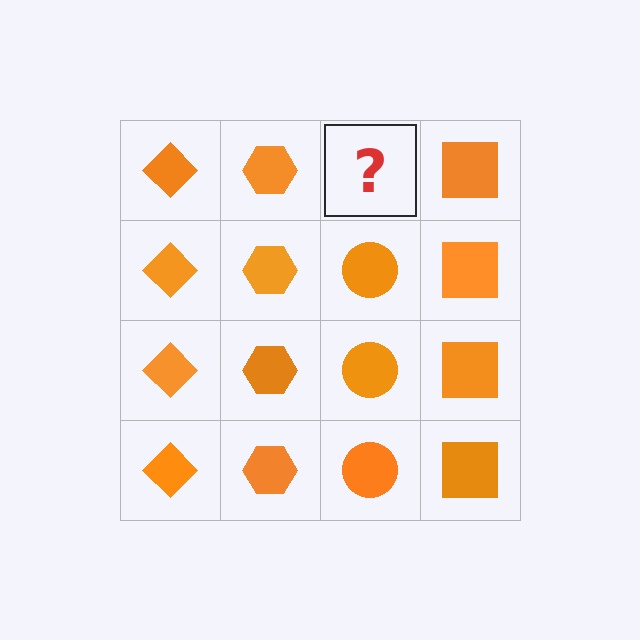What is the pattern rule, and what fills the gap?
The rule is that each column has a consistent shape. The gap should be filled with an orange circle.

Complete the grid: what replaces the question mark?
The question mark should be replaced with an orange circle.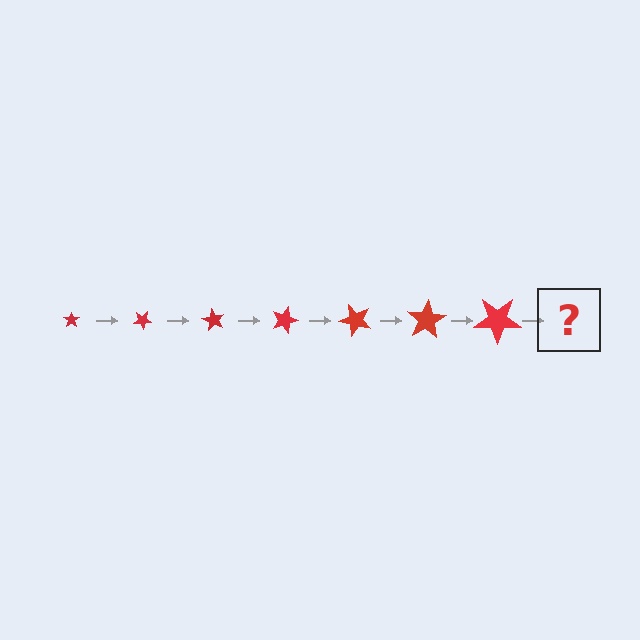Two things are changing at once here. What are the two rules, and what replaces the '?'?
The two rules are that the star grows larger each step and it rotates 30 degrees each step. The '?' should be a star, larger than the previous one and rotated 210 degrees from the start.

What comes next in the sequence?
The next element should be a star, larger than the previous one and rotated 210 degrees from the start.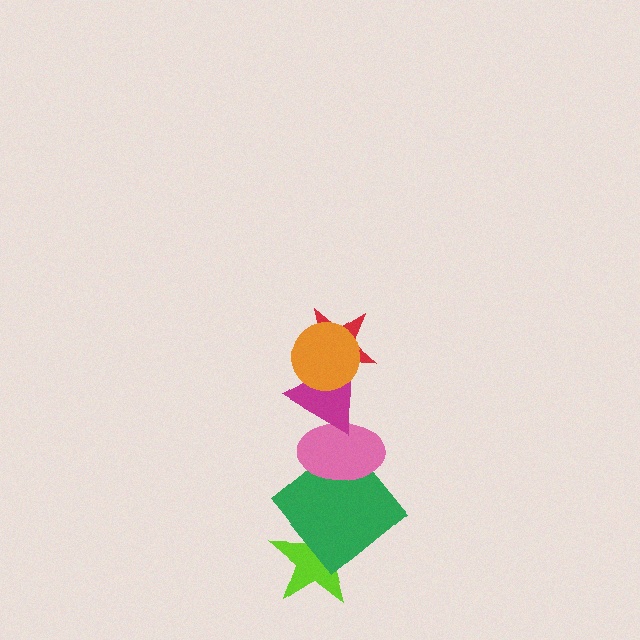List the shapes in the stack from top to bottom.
From top to bottom: the orange circle, the red star, the magenta triangle, the pink ellipse, the green diamond, the lime star.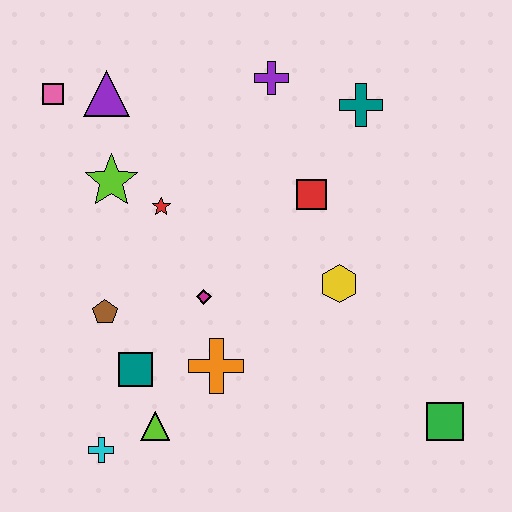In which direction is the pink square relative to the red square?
The pink square is to the left of the red square.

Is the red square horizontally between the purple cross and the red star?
No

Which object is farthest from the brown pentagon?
The green square is farthest from the brown pentagon.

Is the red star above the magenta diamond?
Yes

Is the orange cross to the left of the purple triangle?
No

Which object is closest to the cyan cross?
The lime triangle is closest to the cyan cross.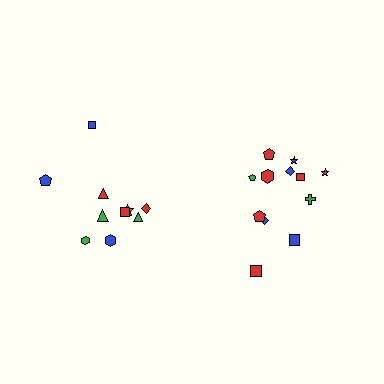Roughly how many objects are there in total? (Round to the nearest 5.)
Roughly 20 objects in total.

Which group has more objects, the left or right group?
The right group.